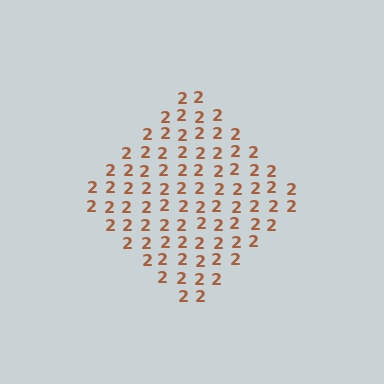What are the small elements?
The small elements are digit 2's.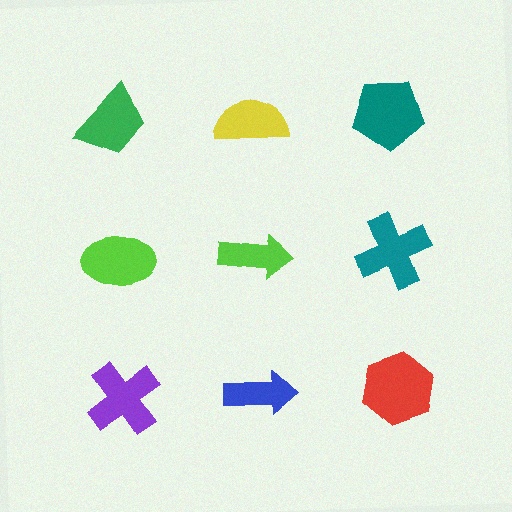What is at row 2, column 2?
A lime arrow.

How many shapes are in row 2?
3 shapes.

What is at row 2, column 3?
A teal cross.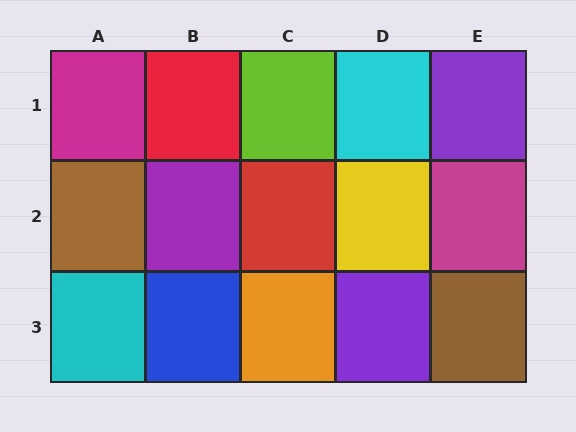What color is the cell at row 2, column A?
Brown.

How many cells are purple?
3 cells are purple.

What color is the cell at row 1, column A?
Magenta.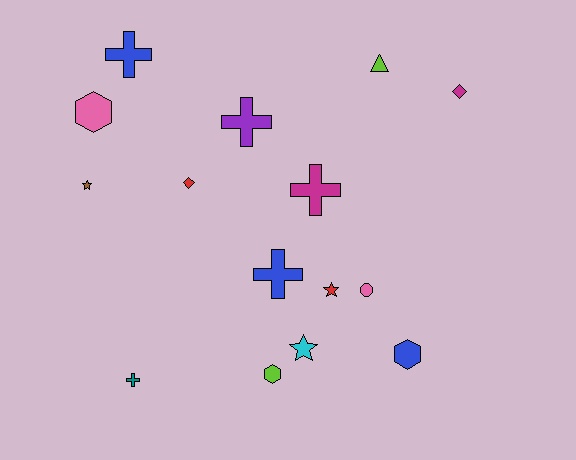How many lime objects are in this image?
There are 2 lime objects.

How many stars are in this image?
There are 3 stars.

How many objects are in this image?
There are 15 objects.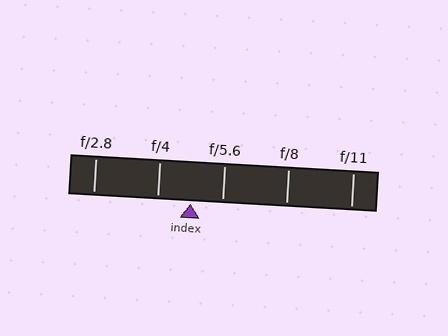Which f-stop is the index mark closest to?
The index mark is closest to f/5.6.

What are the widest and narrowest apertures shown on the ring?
The widest aperture shown is f/2.8 and the narrowest is f/11.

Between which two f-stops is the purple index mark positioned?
The index mark is between f/4 and f/5.6.